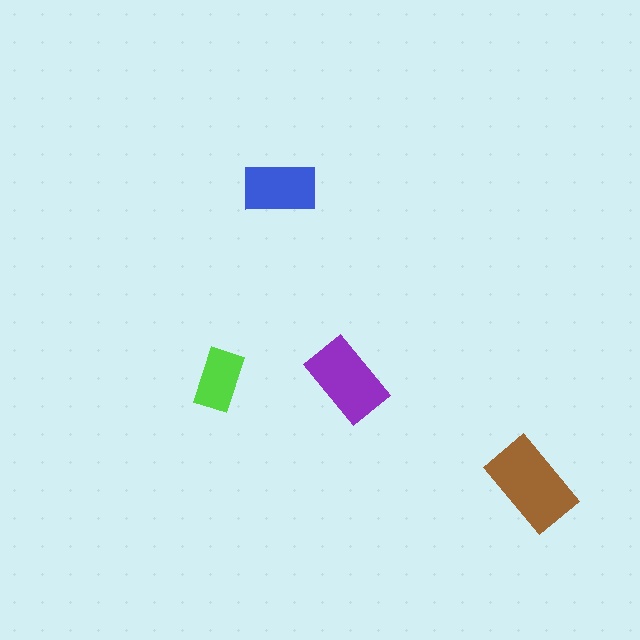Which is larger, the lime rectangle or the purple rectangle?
The purple one.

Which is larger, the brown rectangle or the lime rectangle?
The brown one.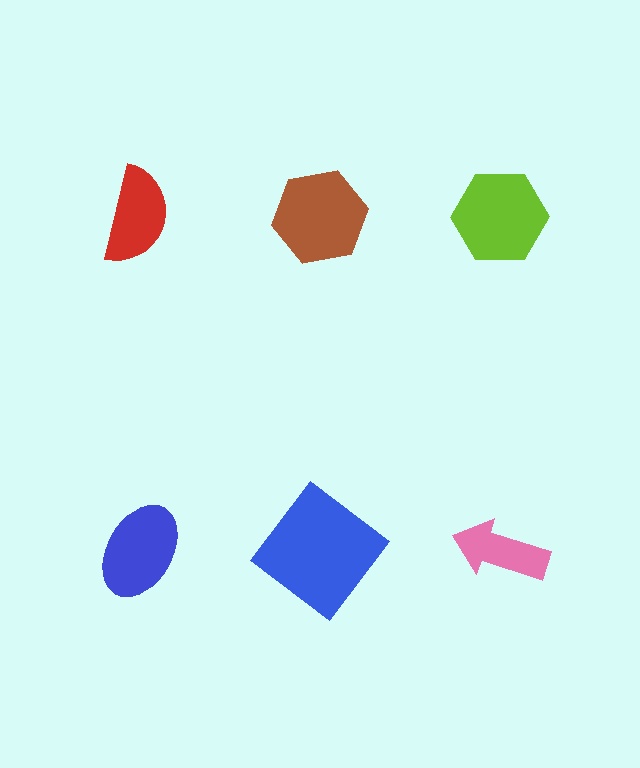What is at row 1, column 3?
A lime hexagon.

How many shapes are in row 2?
3 shapes.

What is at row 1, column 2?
A brown hexagon.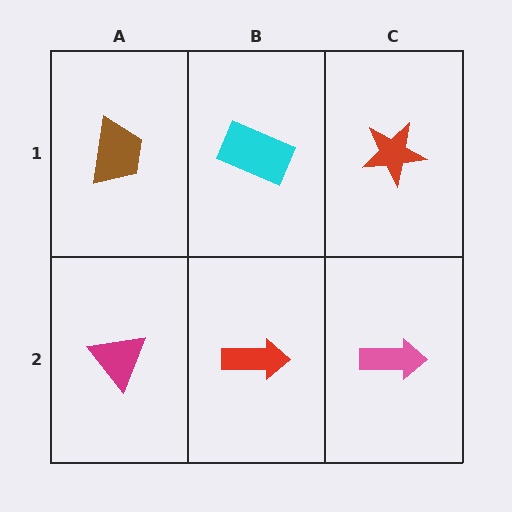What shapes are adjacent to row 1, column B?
A red arrow (row 2, column B), a brown trapezoid (row 1, column A), a red star (row 1, column C).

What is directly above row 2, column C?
A red star.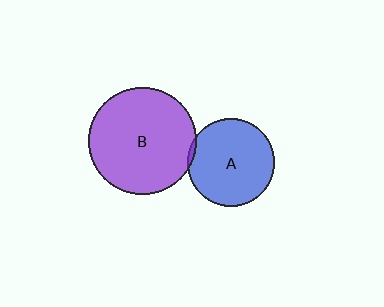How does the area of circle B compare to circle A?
Approximately 1.5 times.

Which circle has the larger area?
Circle B (purple).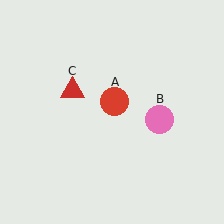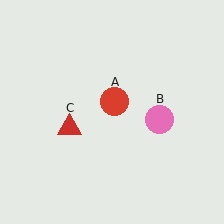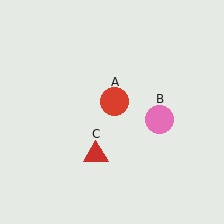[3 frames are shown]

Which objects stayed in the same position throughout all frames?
Red circle (object A) and pink circle (object B) remained stationary.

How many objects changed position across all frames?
1 object changed position: red triangle (object C).